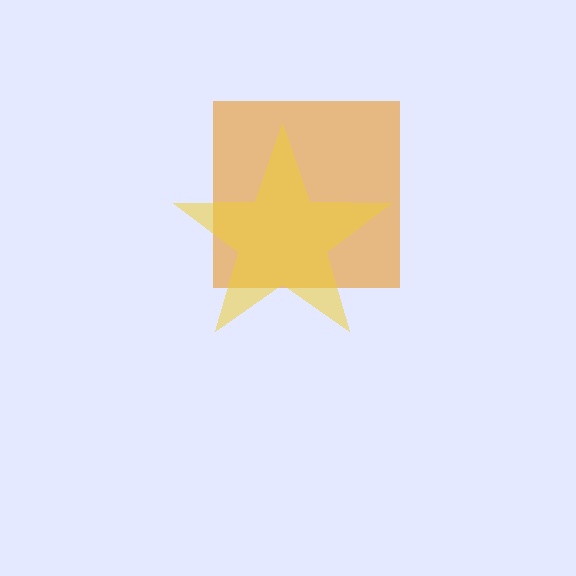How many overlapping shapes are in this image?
There are 2 overlapping shapes in the image.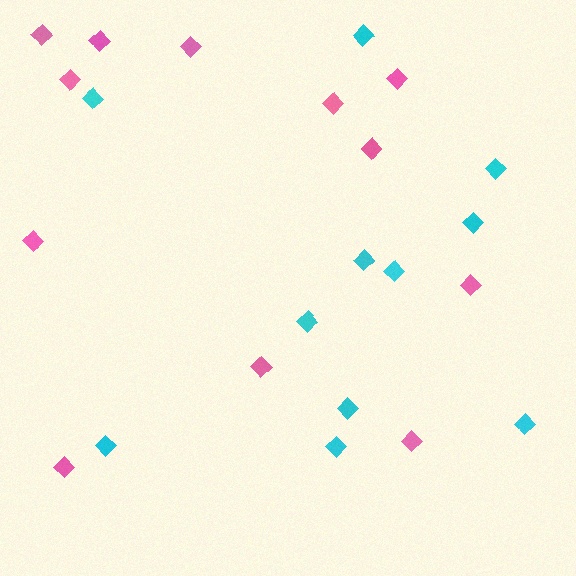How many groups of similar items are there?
There are 2 groups: one group of cyan diamonds (11) and one group of pink diamonds (12).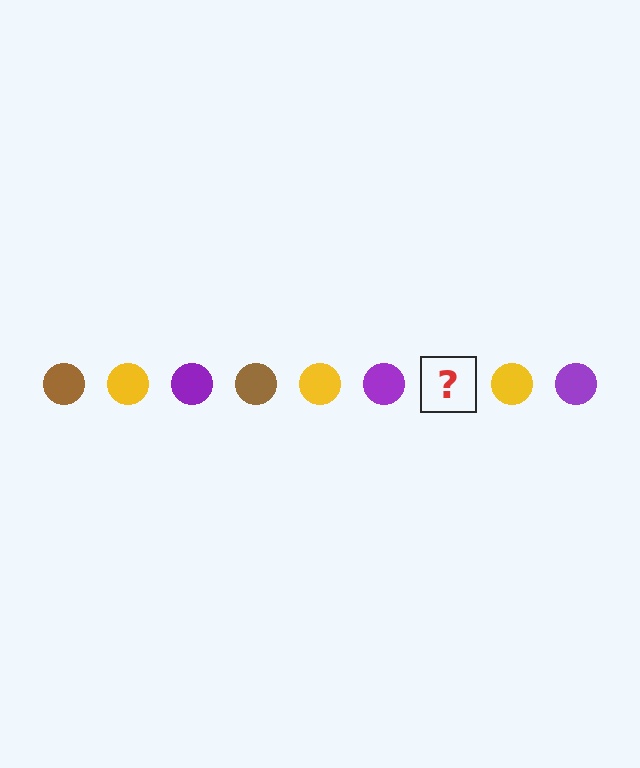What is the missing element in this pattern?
The missing element is a brown circle.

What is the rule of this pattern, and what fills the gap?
The rule is that the pattern cycles through brown, yellow, purple circles. The gap should be filled with a brown circle.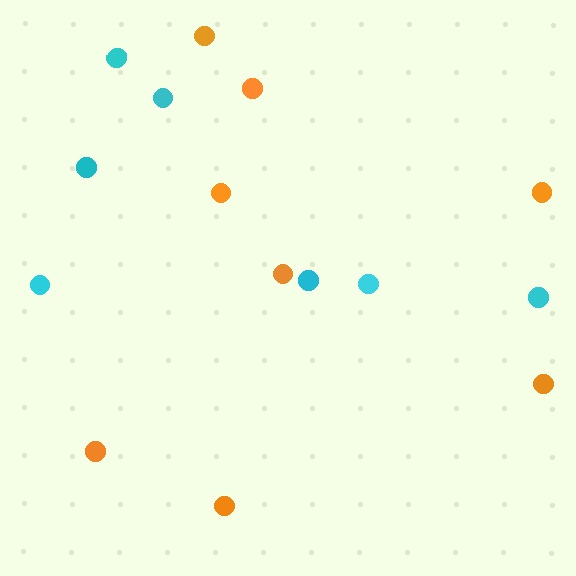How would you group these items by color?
There are 2 groups: one group of orange circles (8) and one group of cyan circles (7).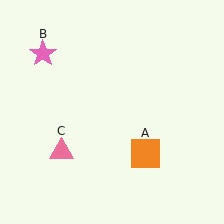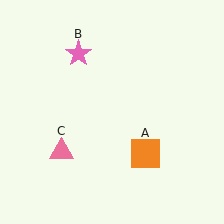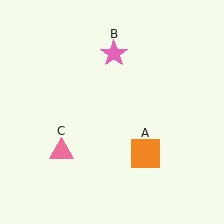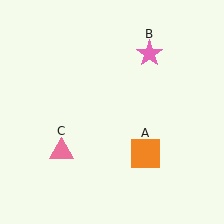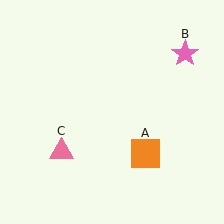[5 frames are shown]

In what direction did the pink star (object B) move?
The pink star (object B) moved right.